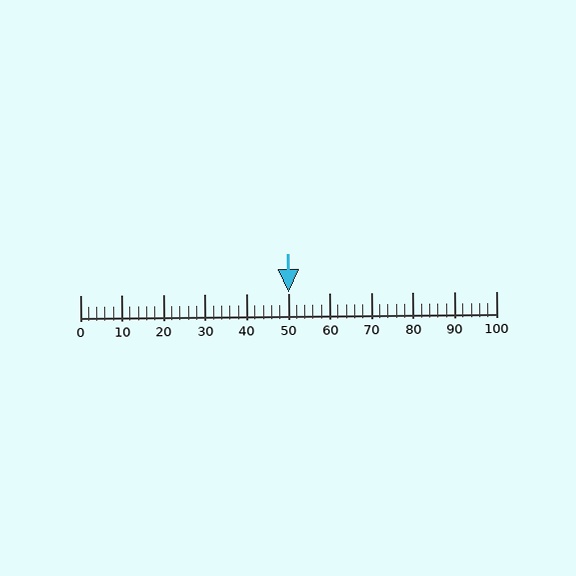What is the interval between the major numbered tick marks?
The major tick marks are spaced 10 units apart.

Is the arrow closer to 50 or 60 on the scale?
The arrow is closer to 50.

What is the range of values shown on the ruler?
The ruler shows values from 0 to 100.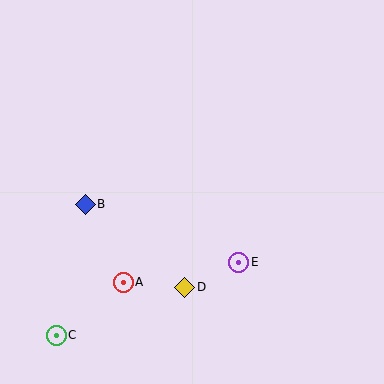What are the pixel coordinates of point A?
Point A is at (123, 282).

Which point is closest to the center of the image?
Point E at (239, 262) is closest to the center.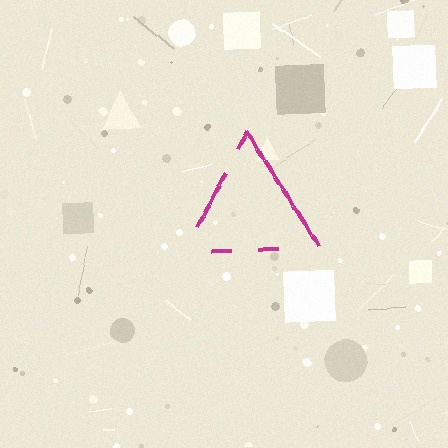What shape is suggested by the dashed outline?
The dashed outline suggests a triangle.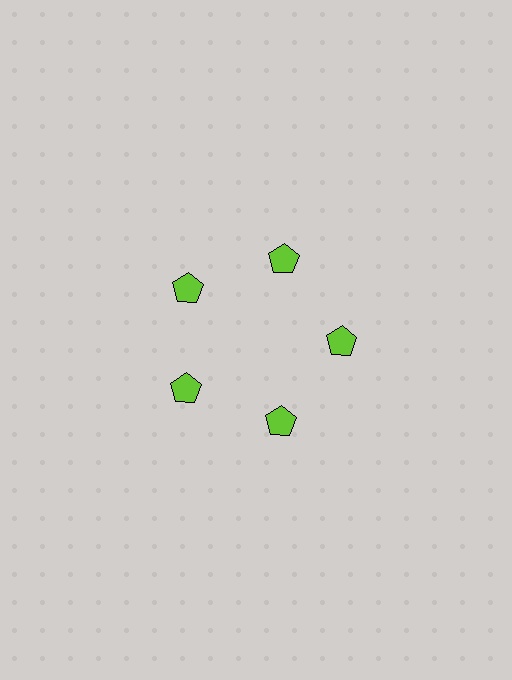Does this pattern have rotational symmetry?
Yes, this pattern has 5-fold rotational symmetry. It looks the same after rotating 72 degrees around the center.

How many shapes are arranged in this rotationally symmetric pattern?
There are 5 shapes, arranged in 5 groups of 1.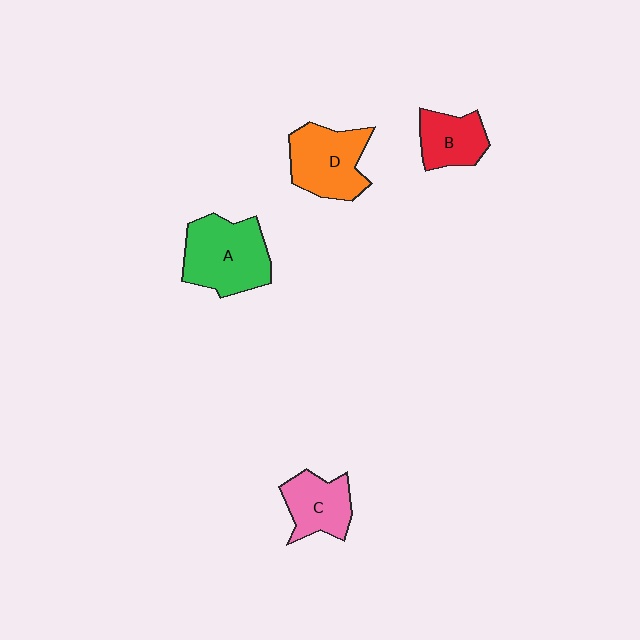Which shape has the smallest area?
Shape B (red).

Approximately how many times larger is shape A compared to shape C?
Approximately 1.5 times.